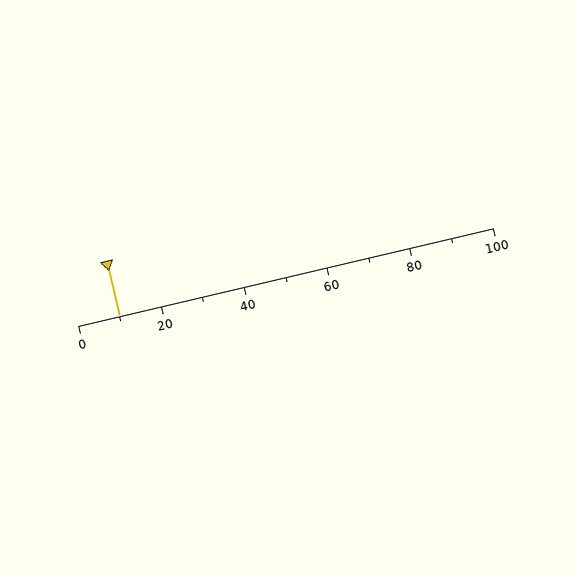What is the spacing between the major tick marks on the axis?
The major ticks are spaced 20 apart.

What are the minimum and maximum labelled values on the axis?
The axis runs from 0 to 100.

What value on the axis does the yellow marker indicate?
The marker indicates approximately 10.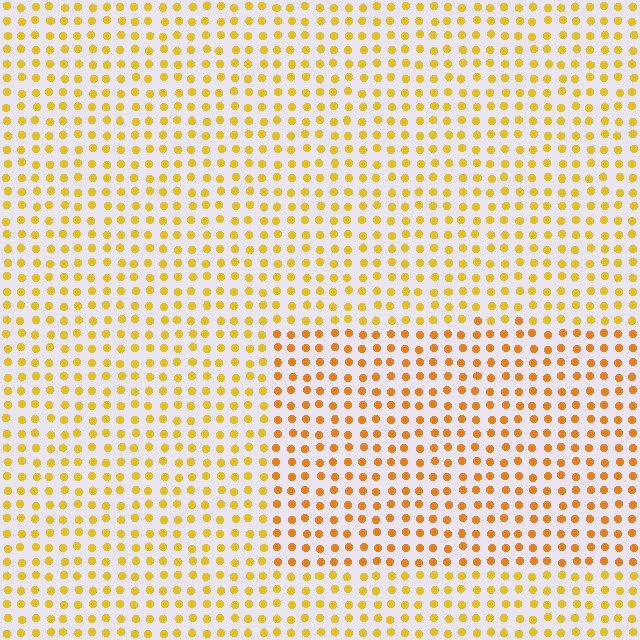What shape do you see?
I see a rectangle.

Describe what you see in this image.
The image is filled with small yellow elements in a uniform arrangement. A rectangle-shaped region is visible where the elements are tinted to a slightly different hue, forming a subtle color boundary.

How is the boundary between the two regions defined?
The boundary is defined purely by a slight shift in hue (about 19 degrees). Spacing, size, and orientation are identical on both sides.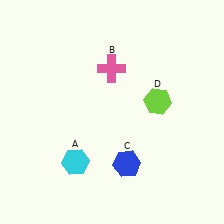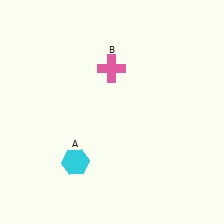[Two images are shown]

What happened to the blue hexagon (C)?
The blue hexagon (C) was removed in Image 2. It was in the bottom-right area of Image 1.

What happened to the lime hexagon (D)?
The lime hexagon (D) was removed in Image 2. It was in the top-right area of Image 1.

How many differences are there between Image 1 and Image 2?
There are 2 differences between the two images.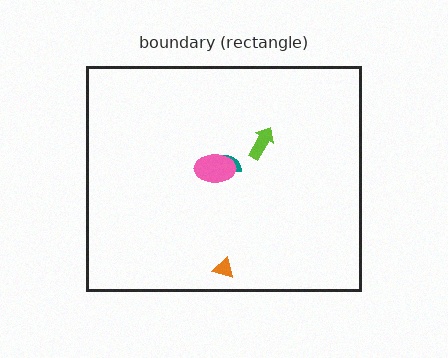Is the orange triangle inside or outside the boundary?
Inside.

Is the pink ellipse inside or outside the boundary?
Inside.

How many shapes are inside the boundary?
4 inside, 0 outside.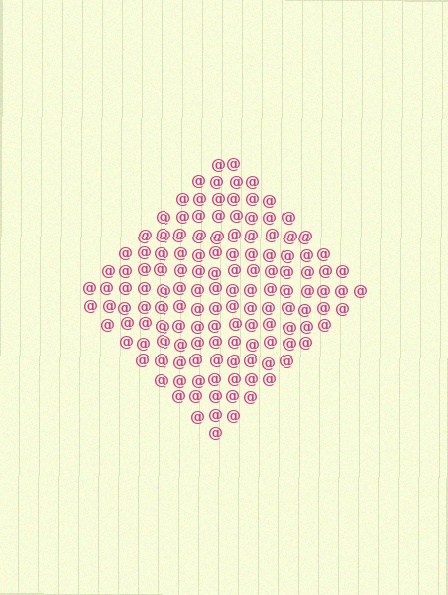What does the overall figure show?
The overall figure shows a diamond.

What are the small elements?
The small elements are at signs.